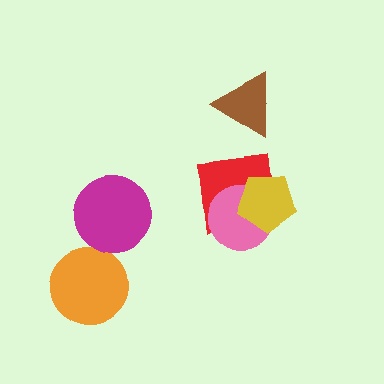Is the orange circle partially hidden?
No, no other shape covers it.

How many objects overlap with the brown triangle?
0 objects overlap with the brown triangle.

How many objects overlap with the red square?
2 objects overlap with the red square.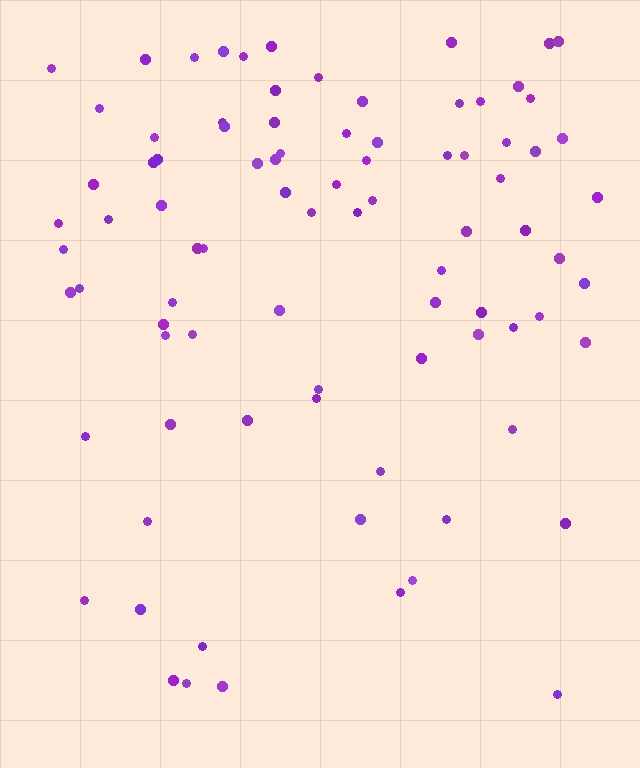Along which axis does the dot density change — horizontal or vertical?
Vertical.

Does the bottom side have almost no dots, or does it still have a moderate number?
Still a moderate number, just noticeably fewer than the top.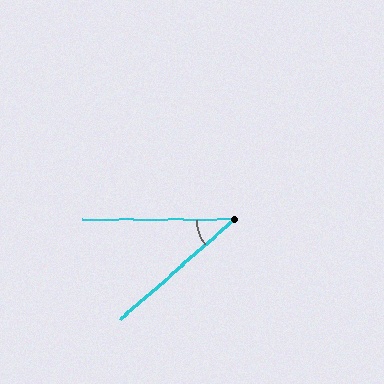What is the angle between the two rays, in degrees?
Approximately 41 degrees.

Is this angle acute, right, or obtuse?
It is acute.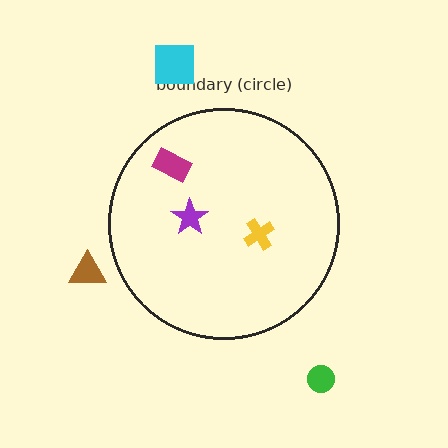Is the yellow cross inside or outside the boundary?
Inside.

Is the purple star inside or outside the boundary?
Inside.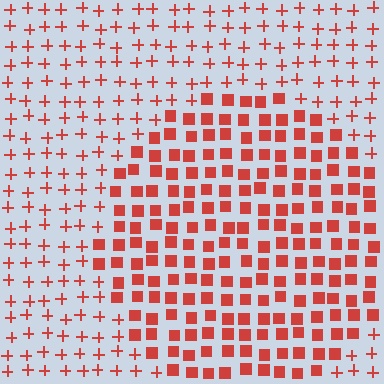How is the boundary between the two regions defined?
The boundary is defined by a change in element shape: squares inside vs. plus signs outside. All elements share the same color and spacing.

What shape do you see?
I see a circle.